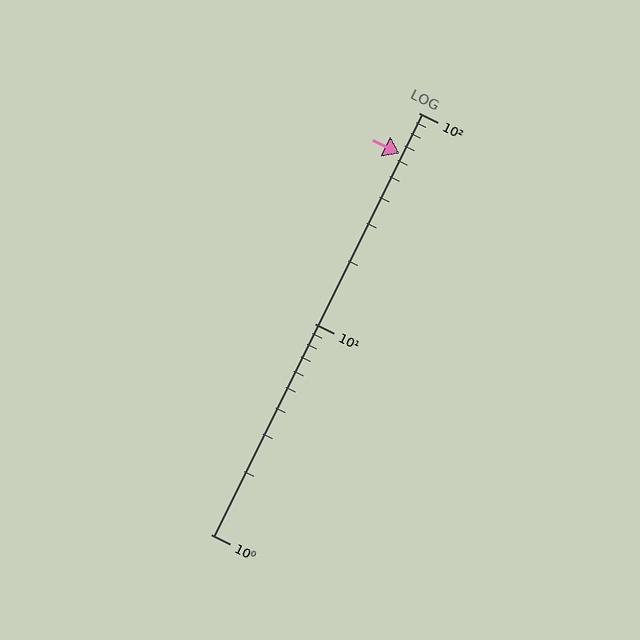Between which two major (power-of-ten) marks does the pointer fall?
The pointer is between 10 and 100.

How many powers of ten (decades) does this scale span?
The scale spans 2 decades, from 1 to 100.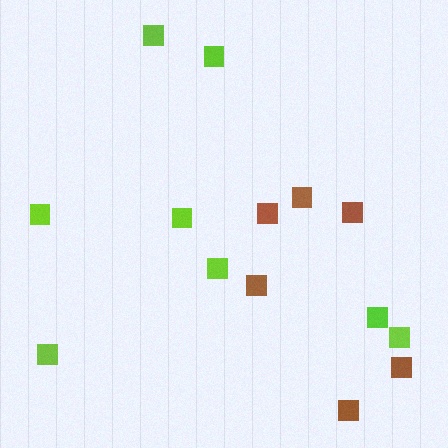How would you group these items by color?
There are 2 groups: one group of lime squares (8) and one group of brown squares (6).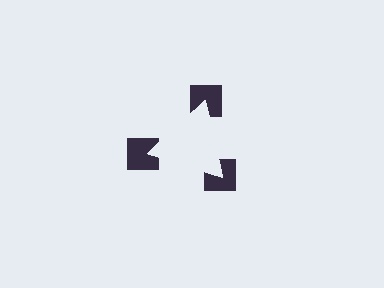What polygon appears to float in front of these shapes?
An illusory triangle — its edges are inferred from the aligned wedge cuts in the notched squares, not physically drawn.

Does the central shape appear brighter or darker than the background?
It typically appears slightly brighter than the background, even though no actual brightness change is drawn.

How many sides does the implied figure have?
3 sides.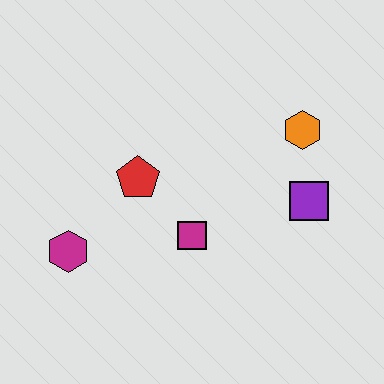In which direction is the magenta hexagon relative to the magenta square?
The magenta hexagon is to the left of the magenta square.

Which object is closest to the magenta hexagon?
The red pentagon is closest to the magenta hexagon.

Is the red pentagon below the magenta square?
No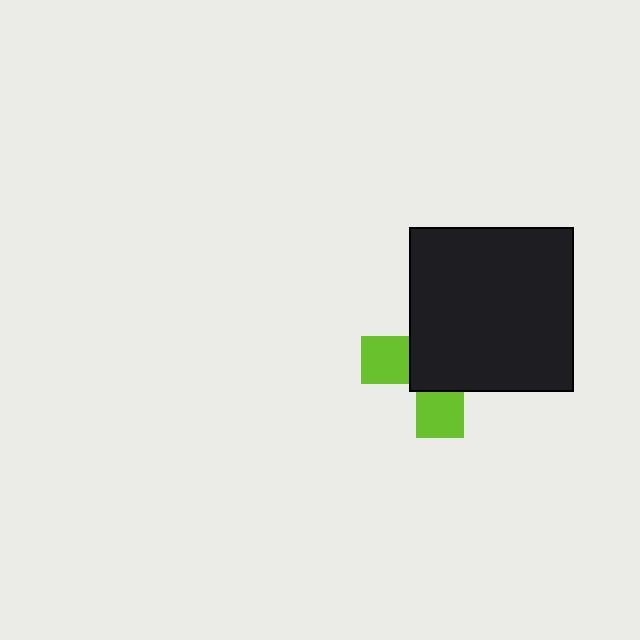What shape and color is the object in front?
The object in front is a black square.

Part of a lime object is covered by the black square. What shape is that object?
It is a cross.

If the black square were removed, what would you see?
You would see the complete lime cross.